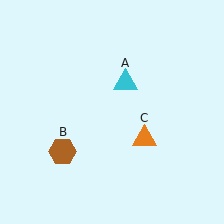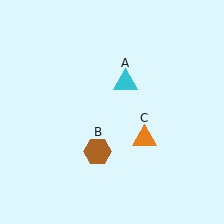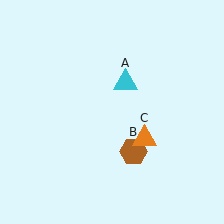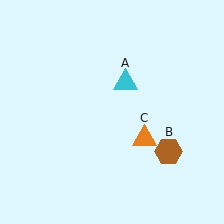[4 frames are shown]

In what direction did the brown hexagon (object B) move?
The brown hexagon (object B) moved right.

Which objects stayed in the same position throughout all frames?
Cyan triangle (object A) and orange triangle (object C) remained stationary.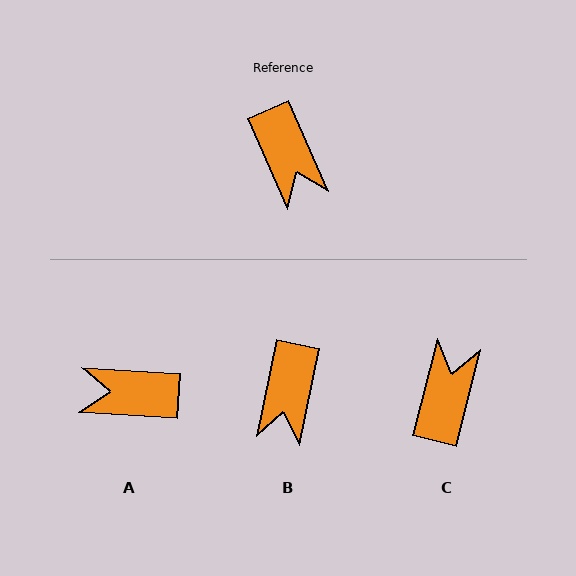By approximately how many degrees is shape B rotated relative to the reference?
Approximately 36 degrees clockwise.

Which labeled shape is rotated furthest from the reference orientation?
C, about 142 degrees away.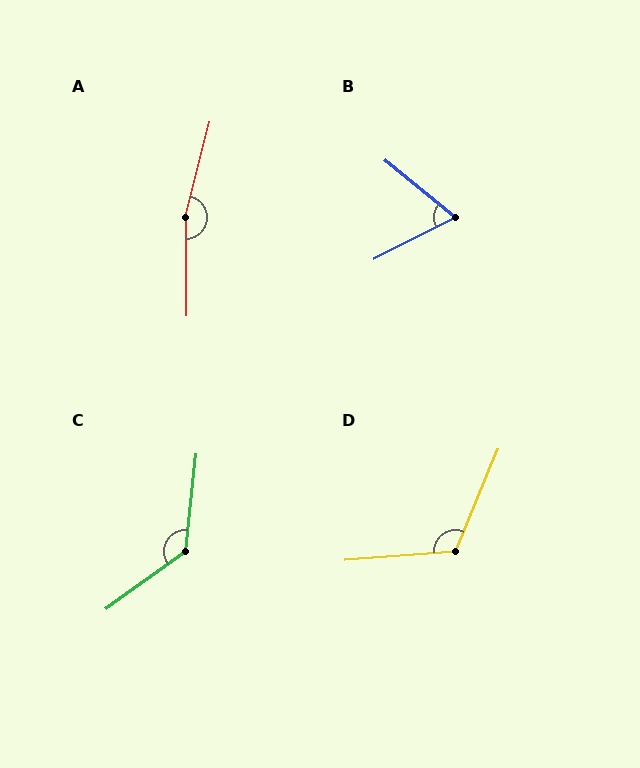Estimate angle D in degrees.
Approximately 117 degrees.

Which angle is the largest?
A, at approximately 166 degrees.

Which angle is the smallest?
B, at approximately 67 degrees.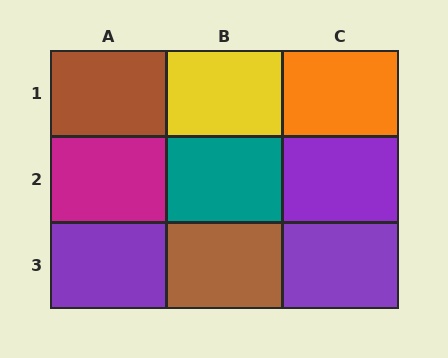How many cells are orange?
1 cell is orange.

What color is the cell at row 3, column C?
Purple.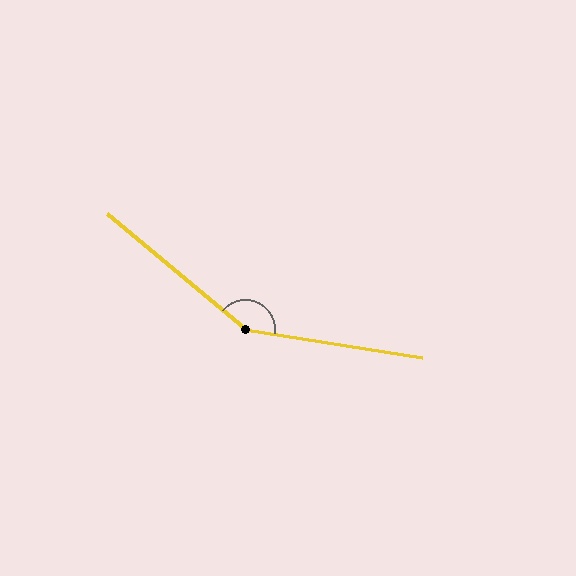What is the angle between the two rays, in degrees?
Approximately 149 degrees.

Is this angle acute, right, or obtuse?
It is obtuse.